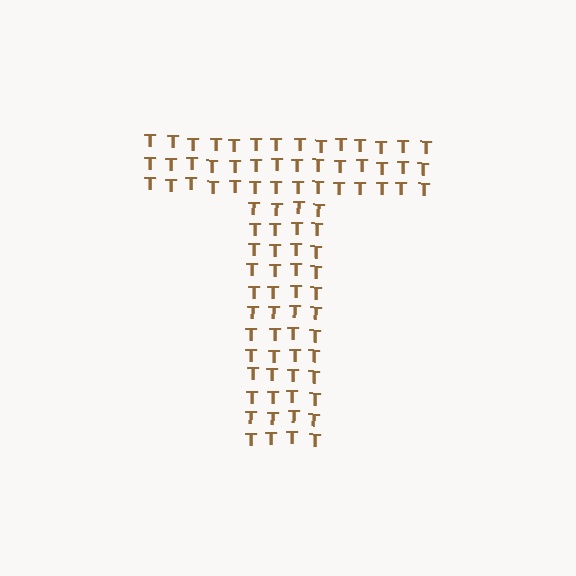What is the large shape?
The large shape is the letter T.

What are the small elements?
The small elements are letter T's.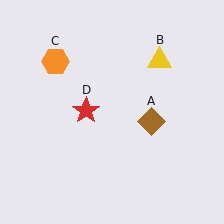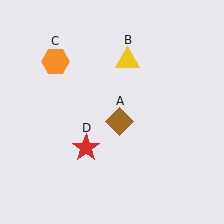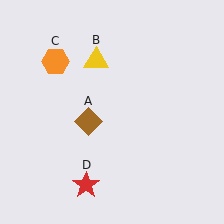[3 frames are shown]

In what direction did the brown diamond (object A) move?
The brown diamond (object A) moved left.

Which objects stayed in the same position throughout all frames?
Orange hexagon (object C) remained stationary.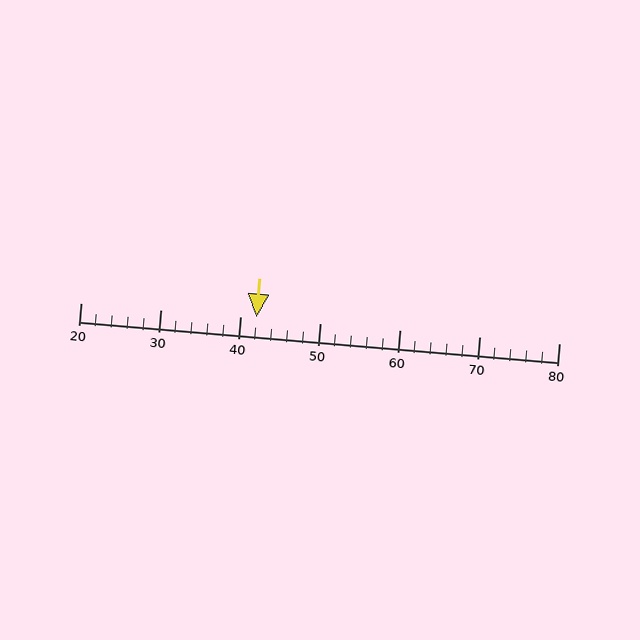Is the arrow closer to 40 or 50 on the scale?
The arrow is closer to 40.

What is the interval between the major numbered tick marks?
The major tick marks are spaced 10 units apart.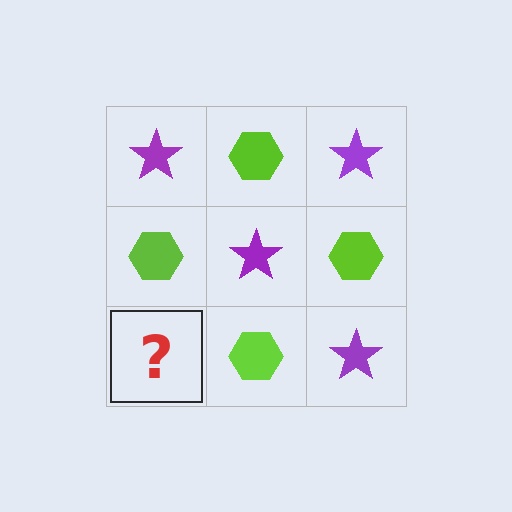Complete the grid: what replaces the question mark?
The question mark should be replaced with a purple star.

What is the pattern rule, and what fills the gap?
The rule is that it alternates purple star and lime hexagon in a checkerboard pattern. The gap should be filled with a purple star.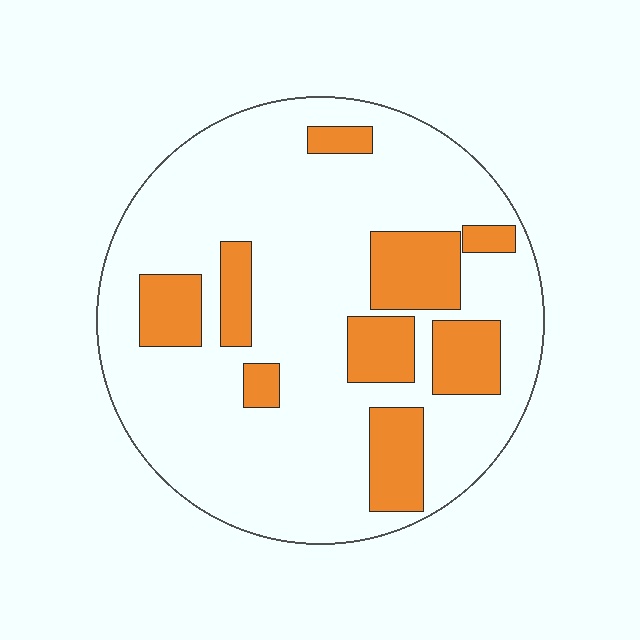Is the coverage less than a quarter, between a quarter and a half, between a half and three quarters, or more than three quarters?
Less than a quarter.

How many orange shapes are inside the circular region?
9.